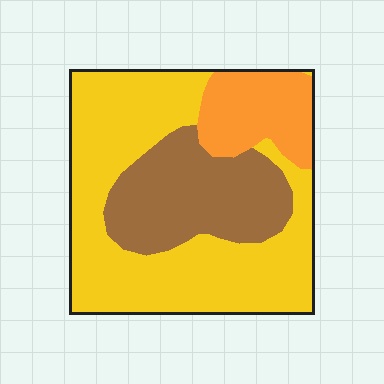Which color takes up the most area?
Yellow, at roughly 55%.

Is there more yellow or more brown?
Yellow.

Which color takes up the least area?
Orange, at roughly 15%.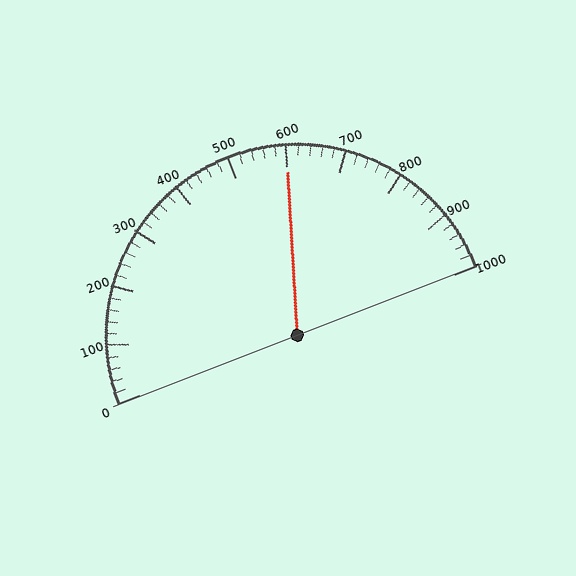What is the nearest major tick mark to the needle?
The nearest major tick mark is 600.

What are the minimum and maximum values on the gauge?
The gauge ranges from 0 to 1000.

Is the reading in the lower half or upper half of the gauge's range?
The reading is in the upper half of the range (0 to 1000).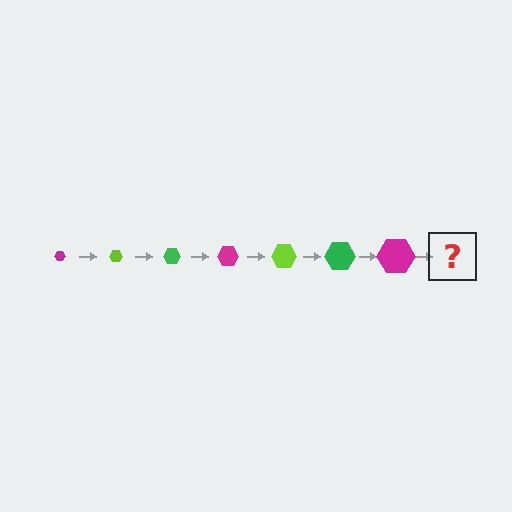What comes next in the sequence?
The next element should be a lime hexagon, larger than the previous one.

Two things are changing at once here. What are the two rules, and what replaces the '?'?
The two rules are that the hexagon grows larger each step and the color cycles through magenta, lime, and green. The '?' should be a lime hexagon, larger than the previous one.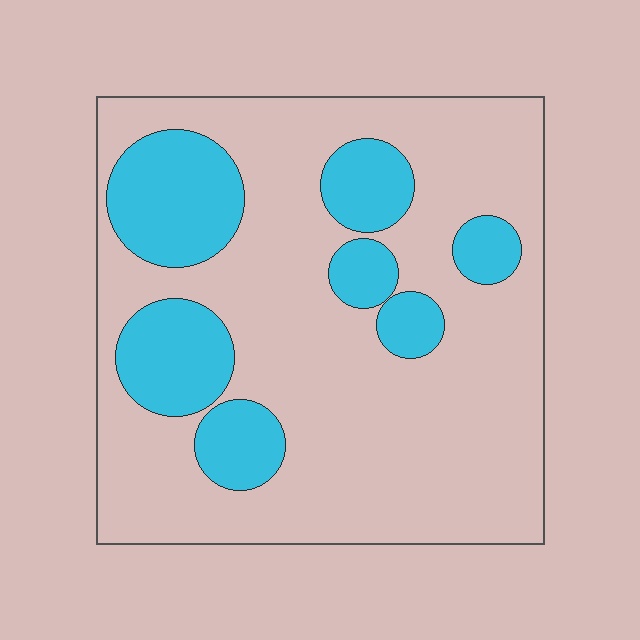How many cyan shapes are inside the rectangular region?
7.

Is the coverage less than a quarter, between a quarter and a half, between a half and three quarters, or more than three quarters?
Between a quarter and a half.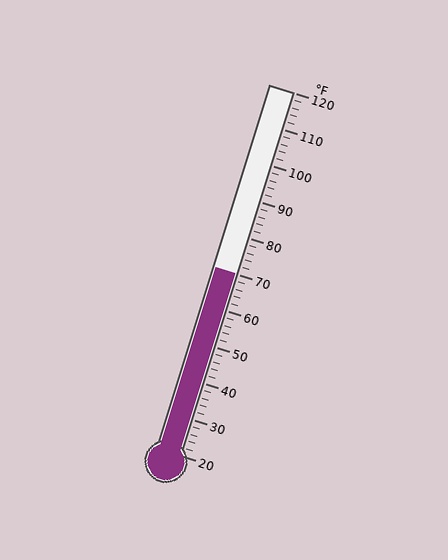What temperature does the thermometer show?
The thermometer shows approximately 70°F.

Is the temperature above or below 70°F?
The temperature is at 70°F.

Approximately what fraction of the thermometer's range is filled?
The thermometer is filled to approximately 50% of its range.